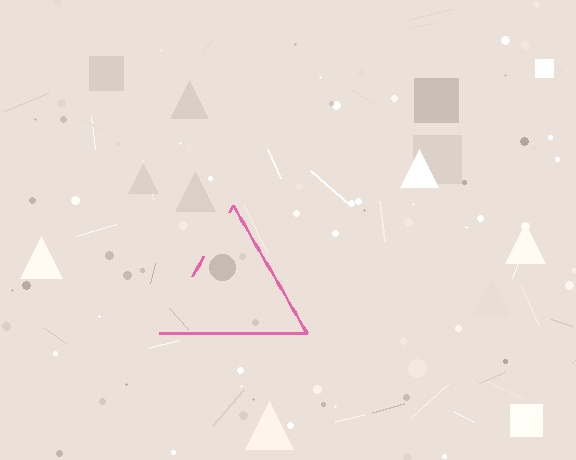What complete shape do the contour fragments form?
The contour fragments form a triangle.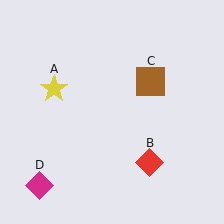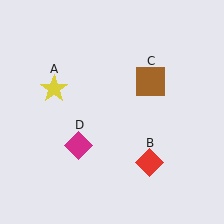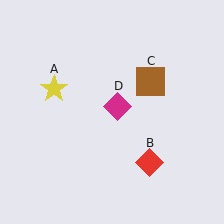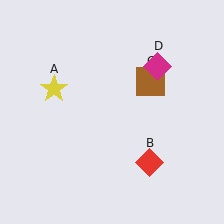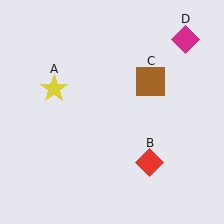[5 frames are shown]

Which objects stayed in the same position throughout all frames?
Yellow star (object A) and red diamond (object B) and brown square (object C) remained stationary.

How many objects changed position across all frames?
1 object changed position: magenta diamond (object D).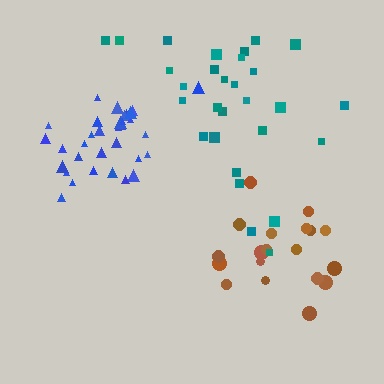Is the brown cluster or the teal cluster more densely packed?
Brown.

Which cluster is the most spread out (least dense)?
Teal.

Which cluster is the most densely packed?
Blue.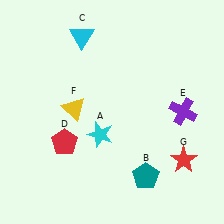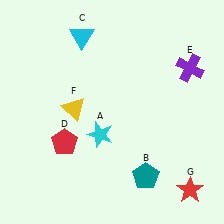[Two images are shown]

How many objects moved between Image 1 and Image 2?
2 objects moved between the two images.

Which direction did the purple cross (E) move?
The purple cross (E) moved up.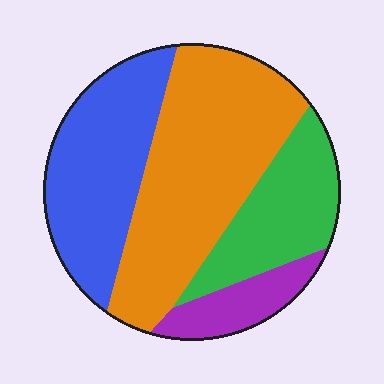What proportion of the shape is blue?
Blue takes up between a sixth and a third of the shape.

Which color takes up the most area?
Orange, at roughly 40%.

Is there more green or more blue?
Blue.